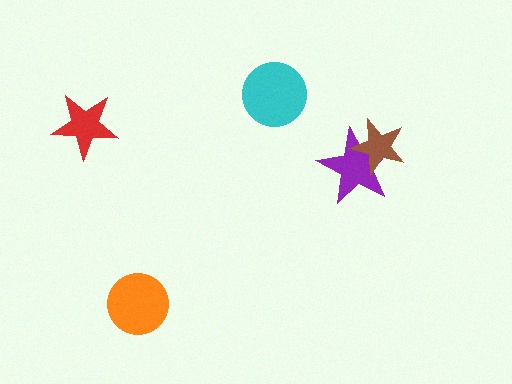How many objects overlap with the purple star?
1 object overlaps with the purple star.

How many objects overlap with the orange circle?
0 objects overlap with the orange circle.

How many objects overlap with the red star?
0 objects overlap with the red star.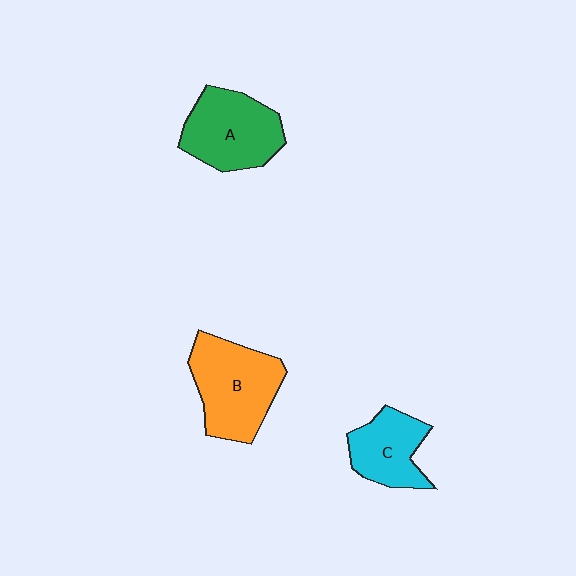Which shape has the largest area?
Shape B (orange).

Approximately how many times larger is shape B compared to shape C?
Approximately 1.5 times.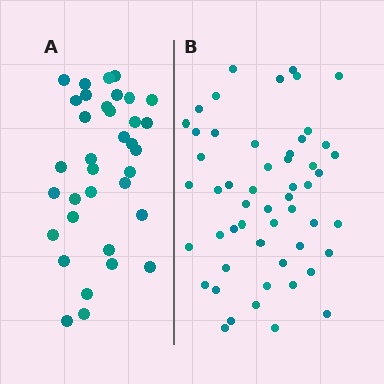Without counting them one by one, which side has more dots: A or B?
Region B (the right region) has more dots.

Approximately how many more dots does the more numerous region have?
Region B has approximately 20 more dots than region A.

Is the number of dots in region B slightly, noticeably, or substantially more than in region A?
Region B has substantially more. The ratio is roughly 1.5 to 1.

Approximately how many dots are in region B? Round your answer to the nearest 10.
About 50 dots. (The exact count is 53, which rounds to 50.)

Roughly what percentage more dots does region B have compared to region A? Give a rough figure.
About 50% more.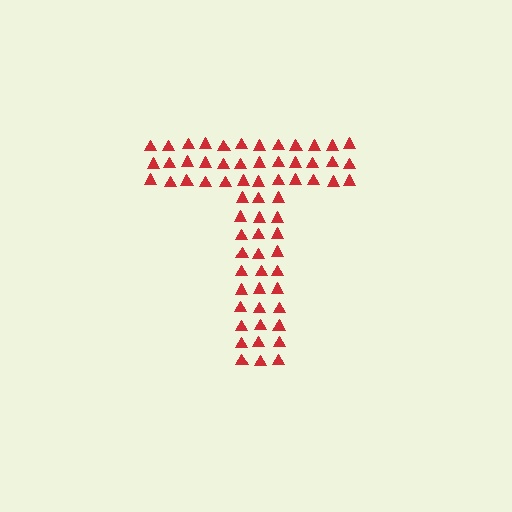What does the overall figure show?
The overall figure shows the letter T.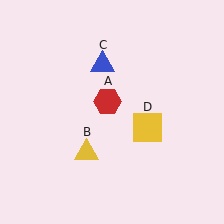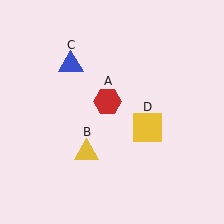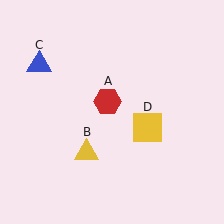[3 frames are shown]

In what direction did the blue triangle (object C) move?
The blue triangle (object C) moved left.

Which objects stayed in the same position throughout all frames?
Red hexagon (object A) and yellow triangle (object B) and yellow square (object D) remained stationary.